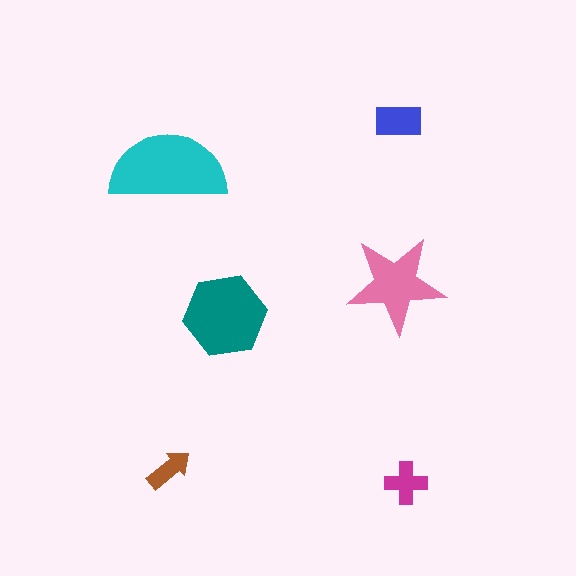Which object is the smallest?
The brown arrow.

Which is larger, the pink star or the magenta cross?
The pink star.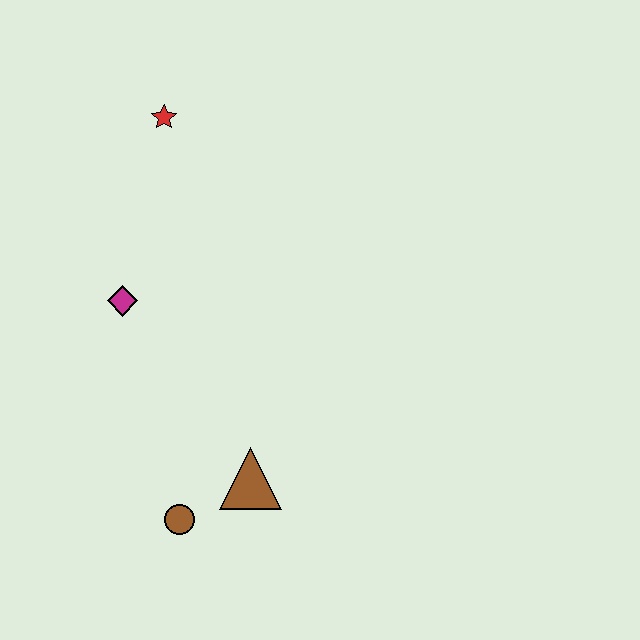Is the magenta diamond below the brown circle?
No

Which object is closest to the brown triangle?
The brown circle is closest to the brown triangle.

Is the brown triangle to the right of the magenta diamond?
Yes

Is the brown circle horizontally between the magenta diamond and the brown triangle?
Yes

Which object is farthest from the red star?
The brown circle is farthest from the red star.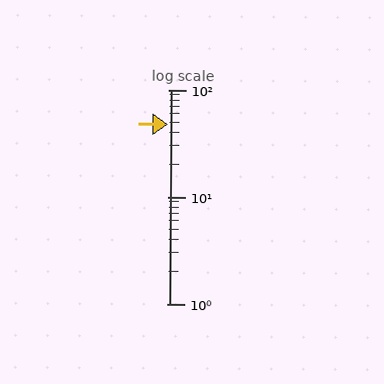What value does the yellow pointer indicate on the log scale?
The pointer indicates approximately 48.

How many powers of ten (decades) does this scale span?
The scale spans 2 decades, from 1 to 100.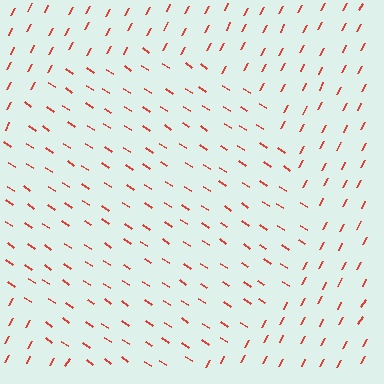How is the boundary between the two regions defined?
The boundary is defined purely by a change in line orientation (approximately 85 degrees difference). All lines are the same color and thickness.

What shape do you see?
I see a circle.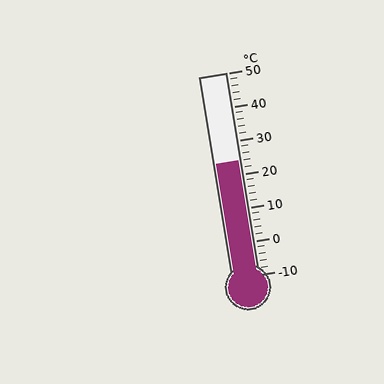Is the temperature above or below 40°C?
The temperature is below 40°C.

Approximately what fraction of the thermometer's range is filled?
The thermometer is filled to approximately 55% of its range.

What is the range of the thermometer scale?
The thermometer scale ranges from -10°C to 50°C.